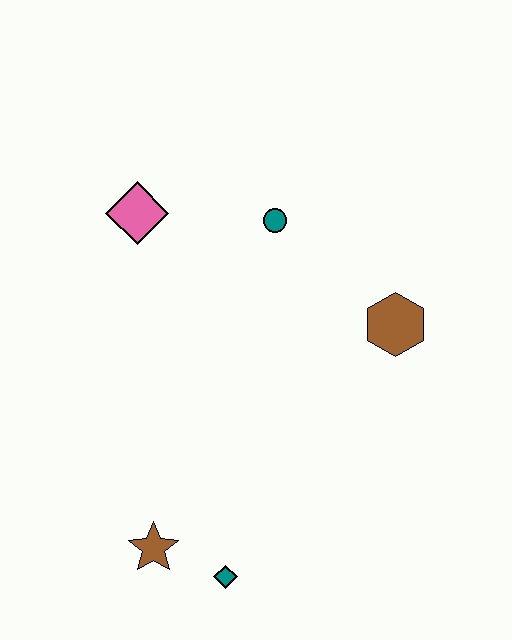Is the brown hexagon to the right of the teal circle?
Yes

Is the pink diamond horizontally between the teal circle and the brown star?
No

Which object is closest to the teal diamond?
The brown star is closest to the teal diamond.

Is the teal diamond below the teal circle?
Yes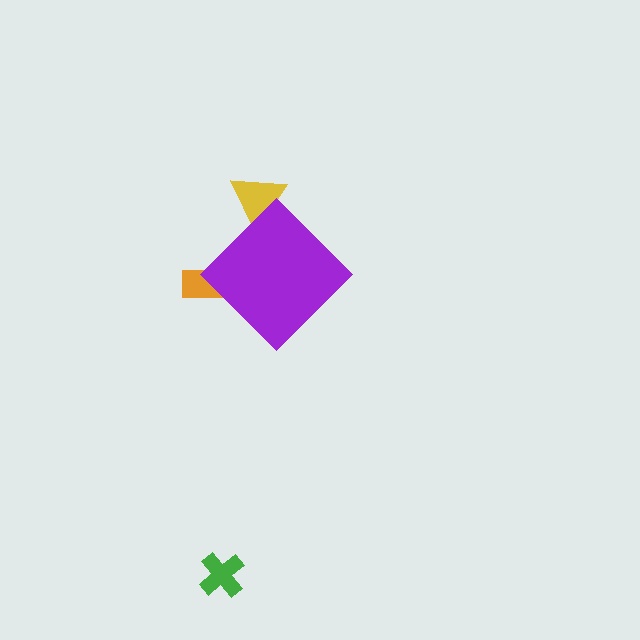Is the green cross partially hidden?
No, the green cross is fully visible.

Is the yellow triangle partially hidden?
Yes, the yellow triangle is partially hidden behind the purple diamond.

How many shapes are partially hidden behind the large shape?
2 shapes are partially hidden.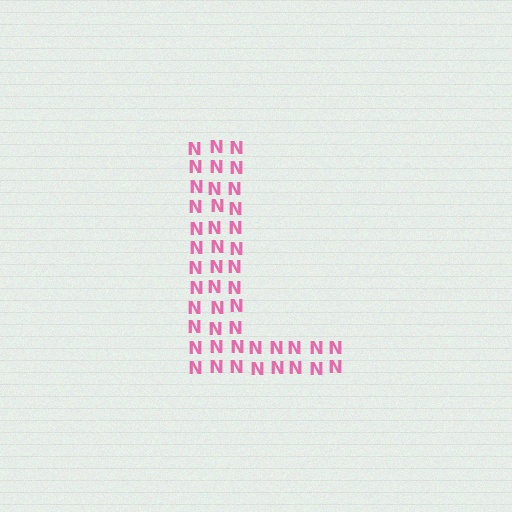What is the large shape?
The large shape is the letter L.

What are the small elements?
The small elements are letter N's.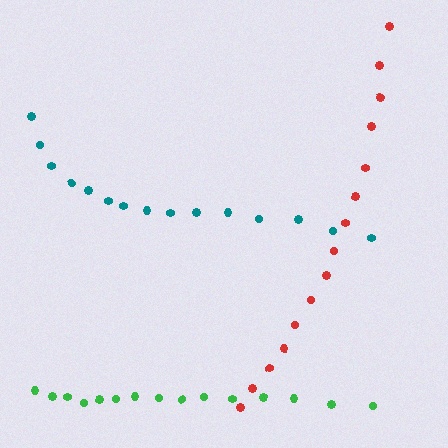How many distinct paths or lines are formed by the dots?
There are 3 distinct paths.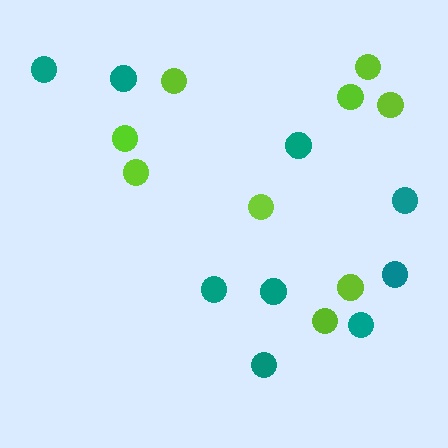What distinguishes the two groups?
There are 2 groups: one group of teal circles (9) and one group of lime circles (9).